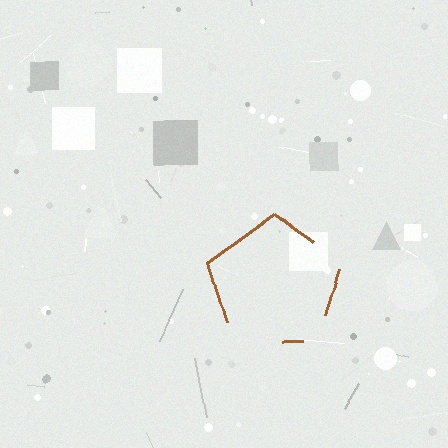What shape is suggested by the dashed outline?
The dashed outline suggests a pentagon.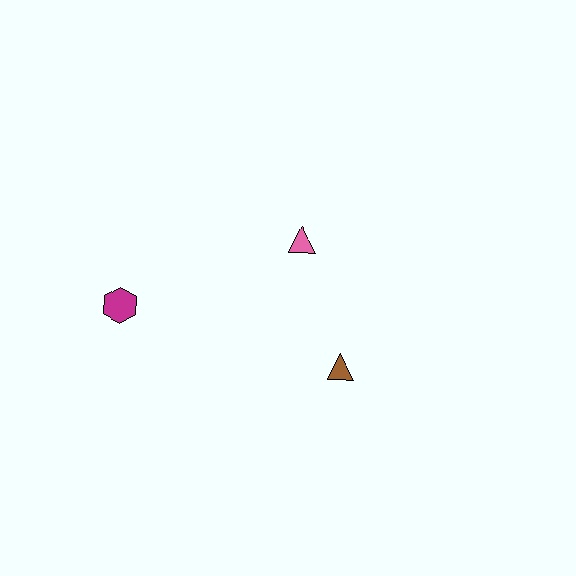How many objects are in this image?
There are 3 objects.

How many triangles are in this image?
There are 2 triangles.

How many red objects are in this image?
There are no red objects.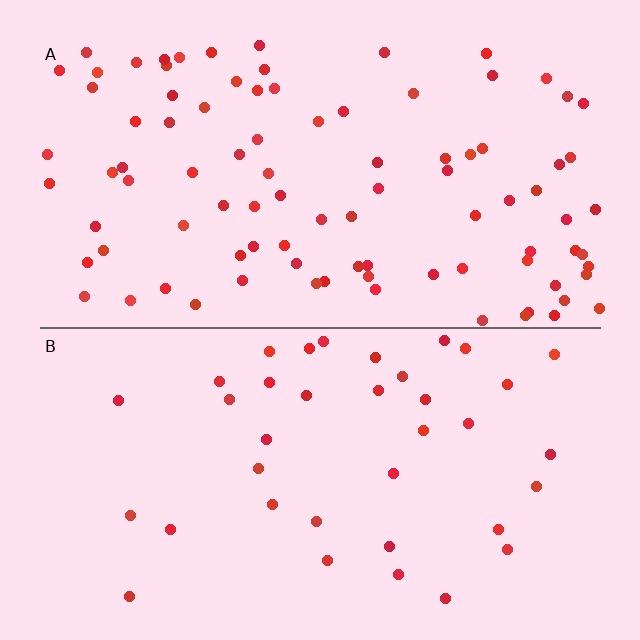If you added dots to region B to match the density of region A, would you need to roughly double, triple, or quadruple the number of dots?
Approximately double.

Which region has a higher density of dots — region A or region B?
A (the top).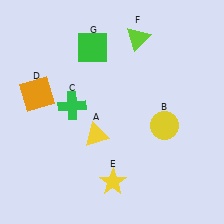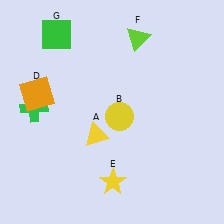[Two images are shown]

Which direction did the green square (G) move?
The green square (G) moved left.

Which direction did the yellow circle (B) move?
The yellow circle (B) moved left.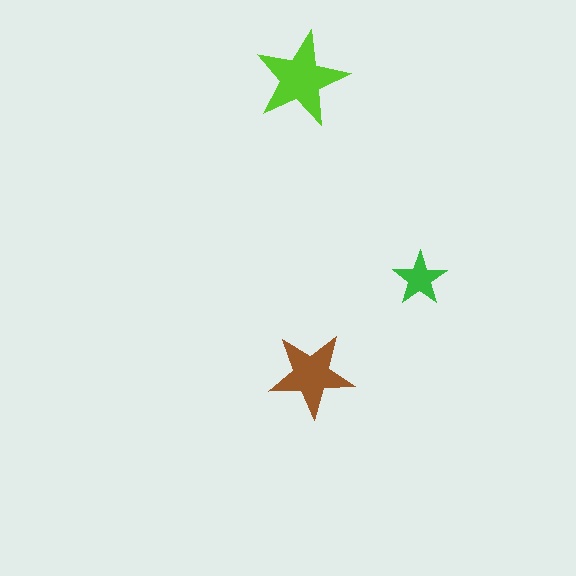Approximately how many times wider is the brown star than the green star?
About 1.5 times wider.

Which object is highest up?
The lime star is topmost.